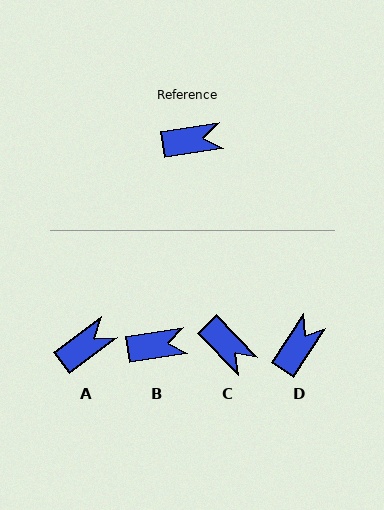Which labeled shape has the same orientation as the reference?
B.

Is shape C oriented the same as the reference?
No, it is off by about 55 degrees.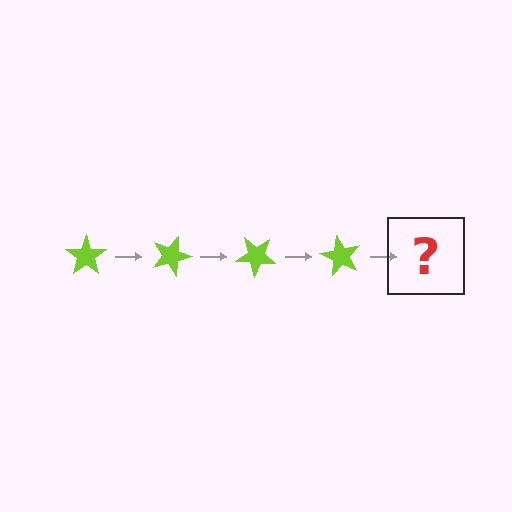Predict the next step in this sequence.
The next step is a lime star rotated 80 degrees.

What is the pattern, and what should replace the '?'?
The pattern is that the star rotates 20 degrees each step. The '?' should be a lime star rotated 80 degrees.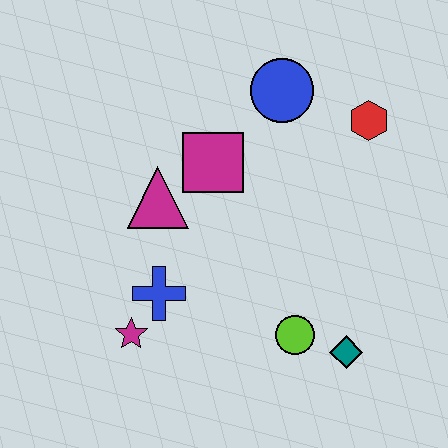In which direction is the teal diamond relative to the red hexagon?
The teal diamond is below the red hexagon.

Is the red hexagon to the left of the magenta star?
No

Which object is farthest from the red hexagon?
The magenta star is farthest from the red hexagon.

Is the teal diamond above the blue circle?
No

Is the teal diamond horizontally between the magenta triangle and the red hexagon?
Yes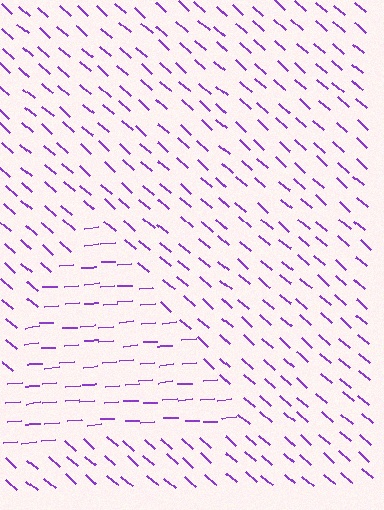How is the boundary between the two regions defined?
The boundary is defined purely by a change in line orientation (approximately 45 degrees difference). All lines are the same color and thickness.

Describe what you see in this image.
The image is filled with small purple line segments. A triangle region in the image has lines oriented differently from the surrounding lines, creating a visible texture boundary.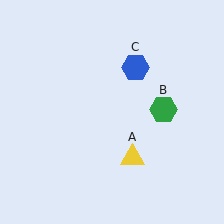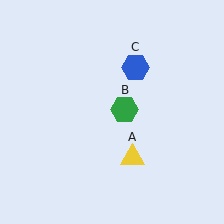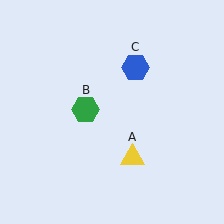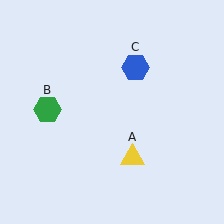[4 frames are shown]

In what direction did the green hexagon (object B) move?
The green hexagon (object B) moved left.